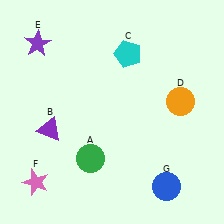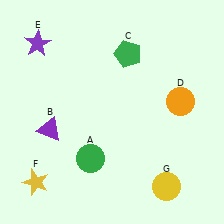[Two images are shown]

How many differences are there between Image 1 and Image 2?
There are 3 differences between the two images.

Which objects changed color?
C changed from cyan to green. F changed from pink to yellow. G changed from blue to yellow.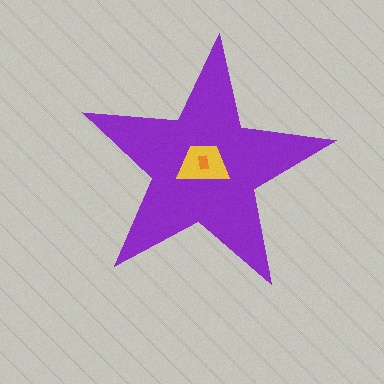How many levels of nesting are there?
3.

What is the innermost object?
The orange rectangle.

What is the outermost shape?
The purple star.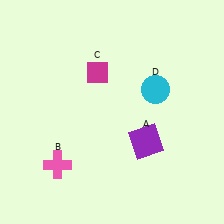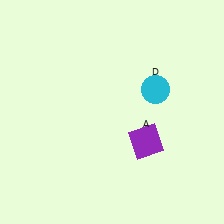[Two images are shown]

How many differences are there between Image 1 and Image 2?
There are 2 differences between the two images.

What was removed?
The pink cross (B), the magenta diamond (C) were removed in Image 2.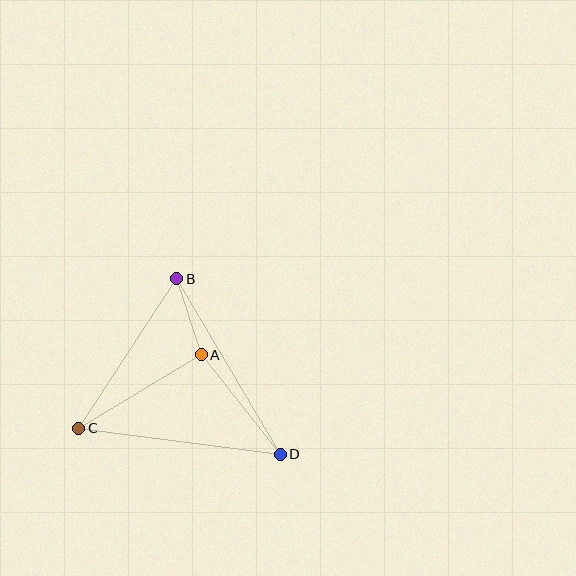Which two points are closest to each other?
Points A and B are closest to each other.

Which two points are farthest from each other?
Points B and D are farthest from each other.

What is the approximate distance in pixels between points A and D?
The distance between A and D is approximately 127 pixels.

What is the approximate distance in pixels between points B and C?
The distance between B and C is approximately 179 pixels.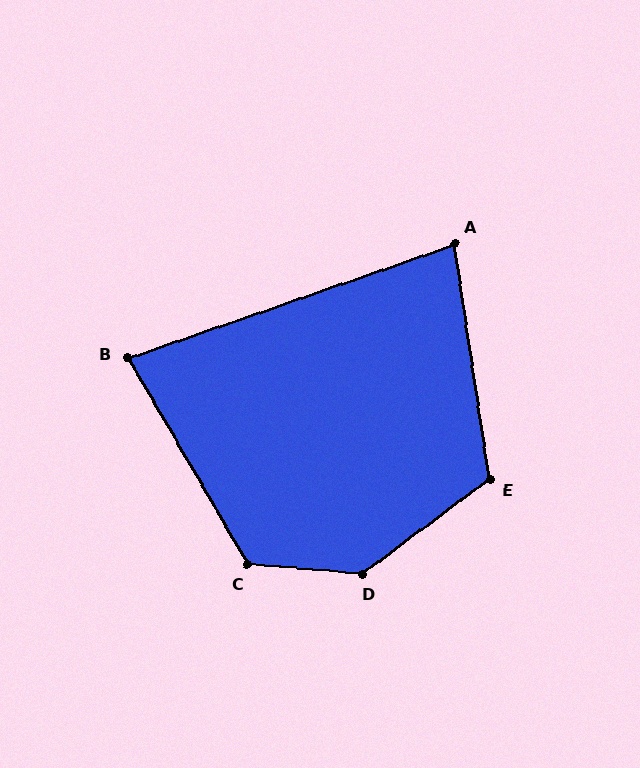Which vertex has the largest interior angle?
D, at approximately 139 degrees.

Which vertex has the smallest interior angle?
A, at approximately 79 degrees.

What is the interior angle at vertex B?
Approximately 79 degrees (acute).